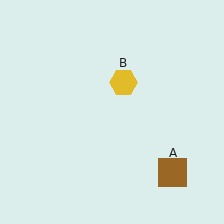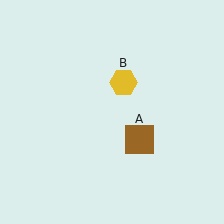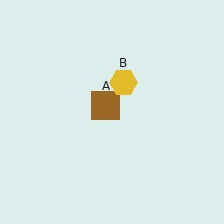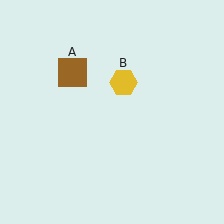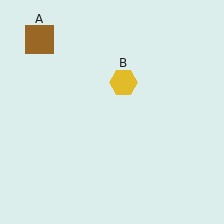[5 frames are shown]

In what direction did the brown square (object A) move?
The brown square (object A) moved up and to the left.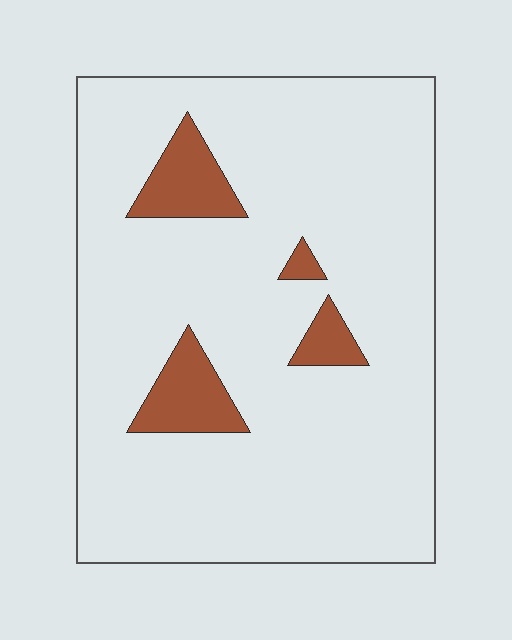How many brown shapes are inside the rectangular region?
4.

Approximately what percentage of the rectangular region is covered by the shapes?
Approximately 10%.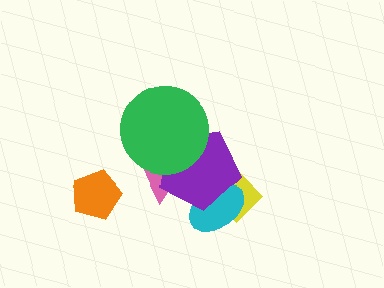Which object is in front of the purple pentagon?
The green circle is in front of the purple pentagon.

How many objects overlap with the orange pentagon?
0 objects overlap with the orange pentagon.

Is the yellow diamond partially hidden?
Yes, it is partially covered by another shape.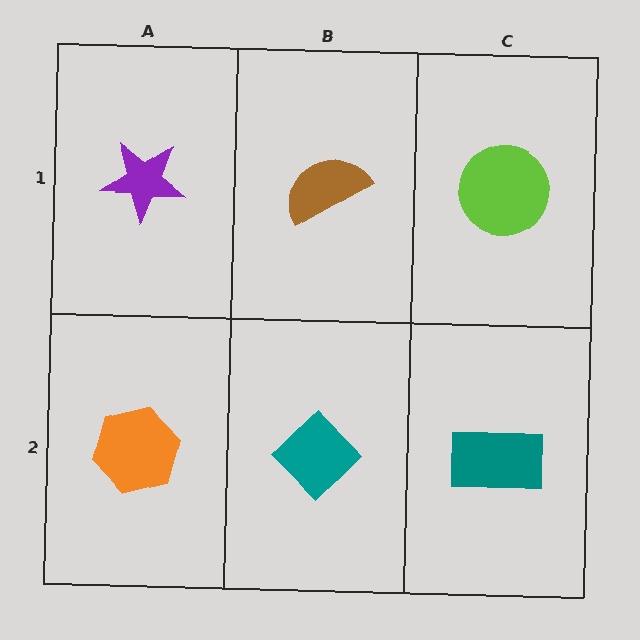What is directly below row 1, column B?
A teal diamond.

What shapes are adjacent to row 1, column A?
An orange hexagon (row 2, column A), a brown semicircle (row 1, column B).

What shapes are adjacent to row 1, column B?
A teal diamond (row 2, column B), a purple star (row 1, column A), a lime circle (row 1, column C).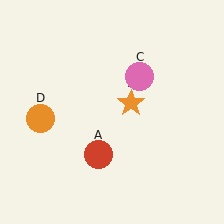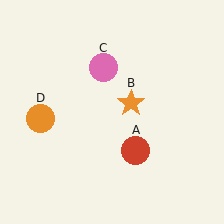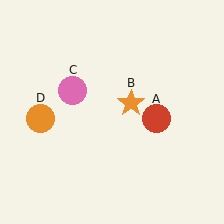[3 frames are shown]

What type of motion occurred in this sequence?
The red circle (object A), pink circle (object C) rotated counterclockwise around the center of the scene.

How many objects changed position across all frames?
2 objects changed position: red circle (object A), pink circle (object C).